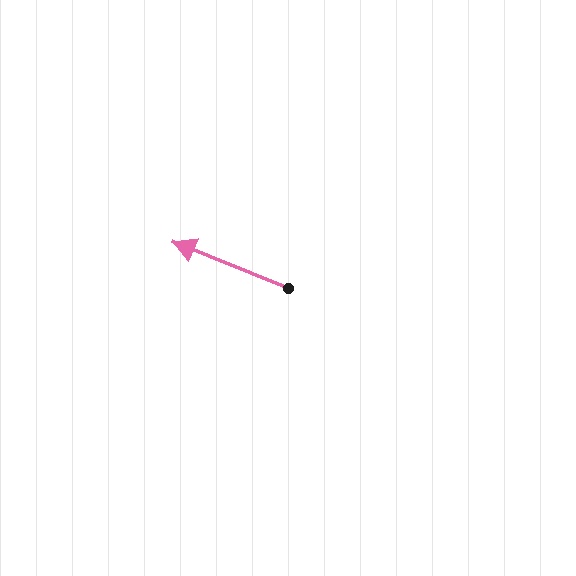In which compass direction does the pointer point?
West.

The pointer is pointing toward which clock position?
Roughly 10 o'clock.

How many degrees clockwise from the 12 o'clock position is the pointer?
Approximately 292 degrees.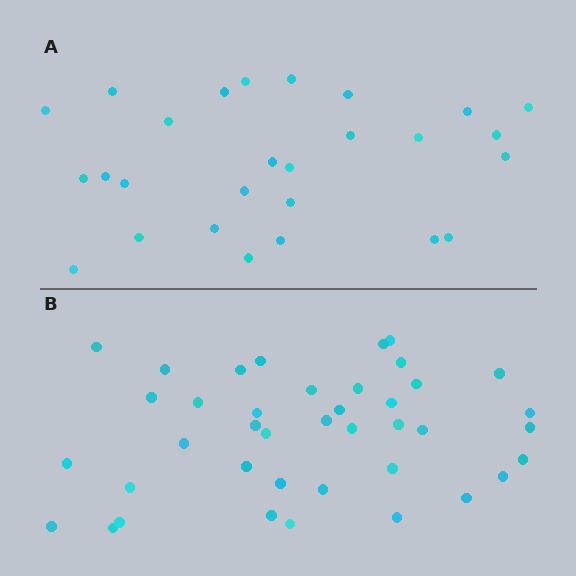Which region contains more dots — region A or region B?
Region B (the bottom region) has more dots.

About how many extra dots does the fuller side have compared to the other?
Region B has approximately 15 more dots than region A.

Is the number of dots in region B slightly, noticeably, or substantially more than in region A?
Region B has substantially more. The ratio is roughly 1.5 to 1.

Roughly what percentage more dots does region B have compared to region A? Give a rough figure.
About 50% more.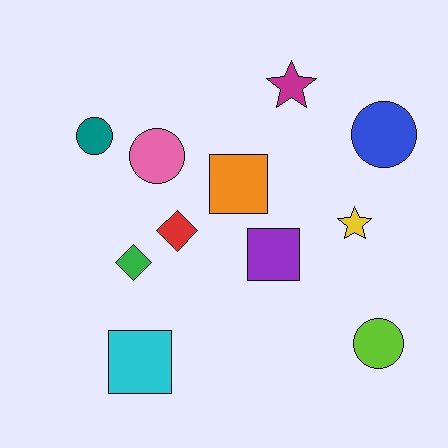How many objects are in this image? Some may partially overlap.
There are 11 objects.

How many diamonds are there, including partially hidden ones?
There are 2 diamonds.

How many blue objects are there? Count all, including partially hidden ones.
There is 1 blue object.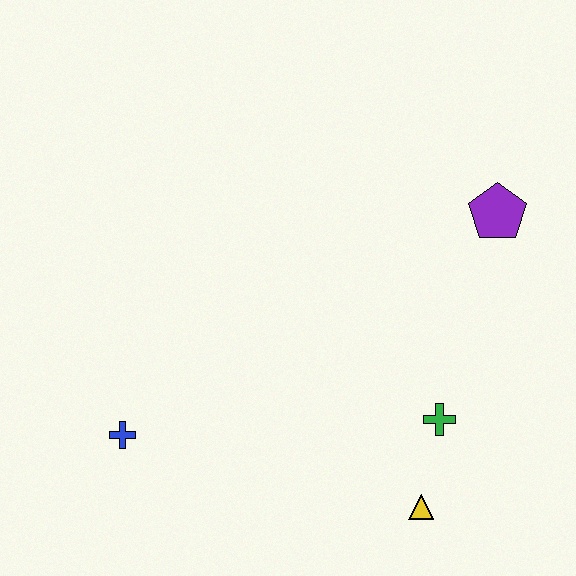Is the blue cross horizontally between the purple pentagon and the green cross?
No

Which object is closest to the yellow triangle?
The green cross is closest to the yellow triangle.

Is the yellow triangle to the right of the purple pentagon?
No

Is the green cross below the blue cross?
No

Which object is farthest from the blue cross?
The purple pentagon is farthest from the blue cross.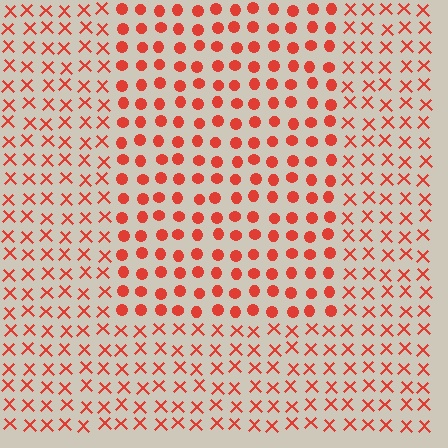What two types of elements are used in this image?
The image uses circles inside the rectangle region and X marks outside it.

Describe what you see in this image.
The image is filled with small red elements arranged in a uniform grid. A rectangle-shaped region contains circles, while the surrounding area contains X marks. The boundary is defined purely by the change in element shape.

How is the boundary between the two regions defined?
The boundary is defined by a change in element shape: circles inside vs. X marks outside. All elements share the same color and spacing.